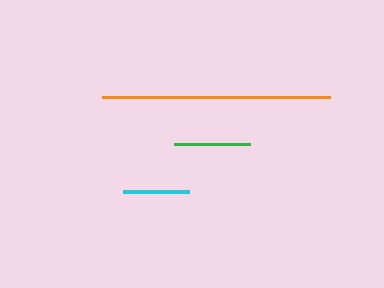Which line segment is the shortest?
The cyan line is the shortest at approximately 65 pixels.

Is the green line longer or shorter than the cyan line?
The green line is longer than the cyan line.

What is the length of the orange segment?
The orange segment is approximately 228 pixels long.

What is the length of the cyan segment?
The cyan segment is approximately 65 pixels long.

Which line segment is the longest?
The orange line is the longest at approximately 228 pixels.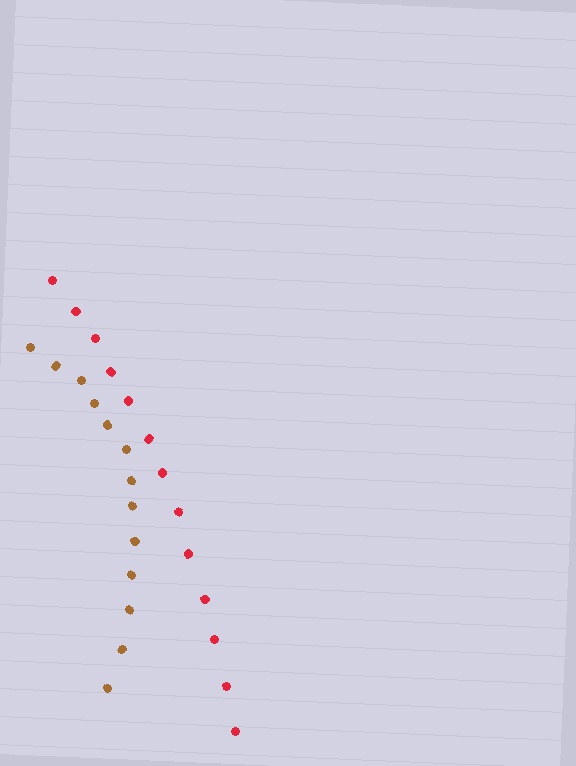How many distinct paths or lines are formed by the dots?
There are 2 distinct paths.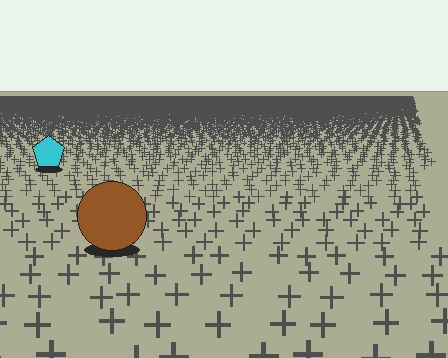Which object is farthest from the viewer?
The cyan pentagon is farthest from the viewer. It appears smaller and the ground texture around it is denser.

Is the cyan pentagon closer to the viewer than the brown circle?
No. The brown circle is closer — you can tell from the texture gradient: the ground texture is coarser near it.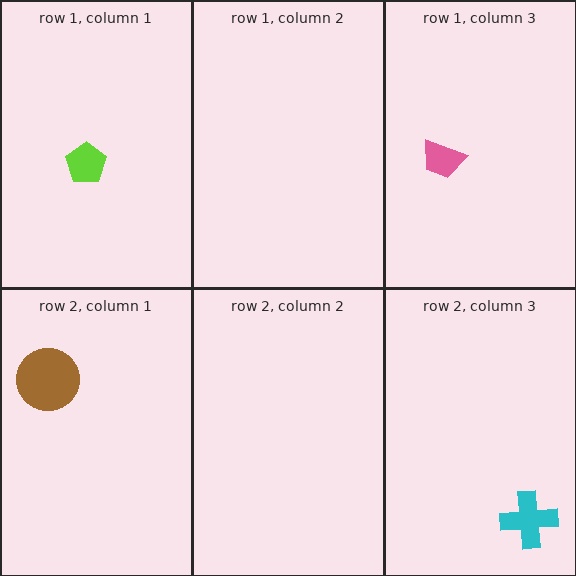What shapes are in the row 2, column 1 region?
The brown circle.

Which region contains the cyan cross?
The row 2, column 3 region.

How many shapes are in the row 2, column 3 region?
1.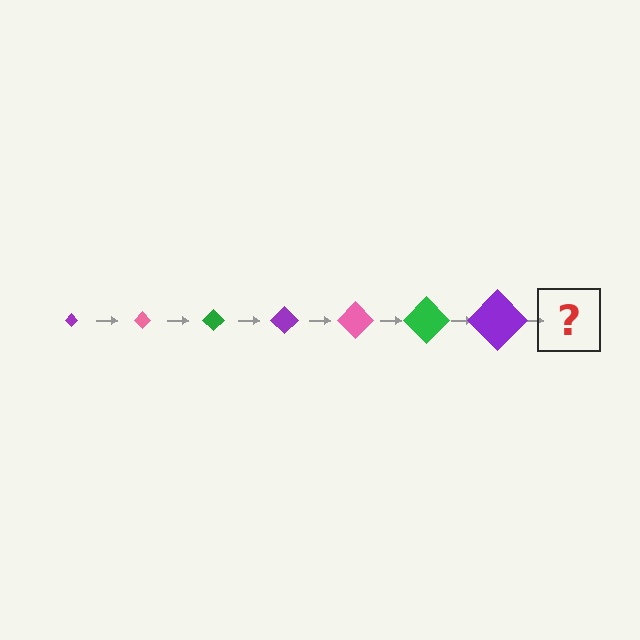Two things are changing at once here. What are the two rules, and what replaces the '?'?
The two rules are that the diamond grows larger each step and the color cycles through purple, pink, and green. The '?' should be a pink diamond, larger than the previous one.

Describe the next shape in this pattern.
It should be a pink diamond, larger than the previous one.